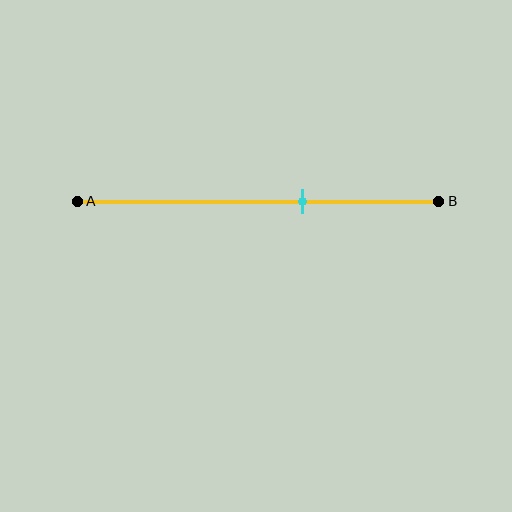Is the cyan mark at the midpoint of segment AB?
No, the mark is at about 60% from A, not at the 50% midpoint.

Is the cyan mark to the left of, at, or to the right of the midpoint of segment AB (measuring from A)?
The cyan mark is to the right of the midpoint of segment AB.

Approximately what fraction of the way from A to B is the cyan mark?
The cyan mark is approximately 60% of the way from A to B.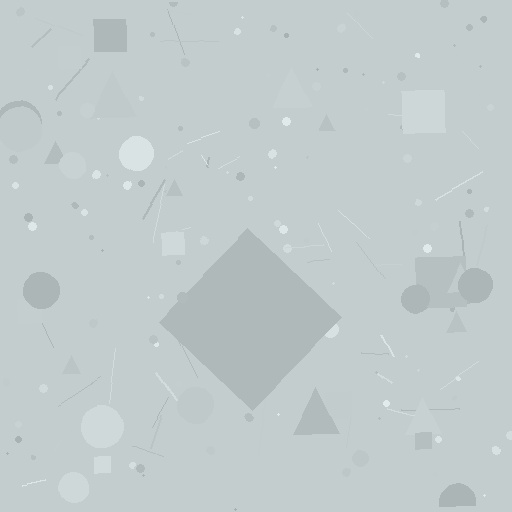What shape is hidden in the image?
A diamond is hidden in the image.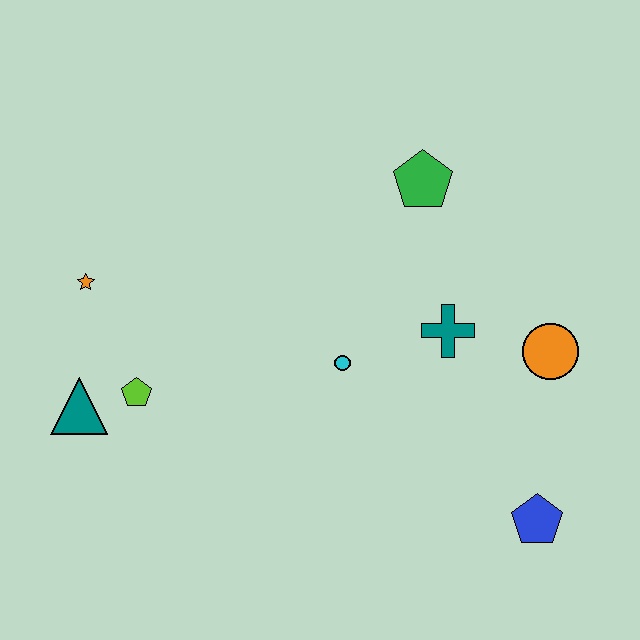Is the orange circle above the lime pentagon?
Yes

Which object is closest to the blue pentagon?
The orange circle is closest to the blue pentagon.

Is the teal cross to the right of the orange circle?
No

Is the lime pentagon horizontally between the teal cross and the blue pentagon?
No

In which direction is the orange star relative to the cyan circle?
The orange star is to the left of the cyan circle.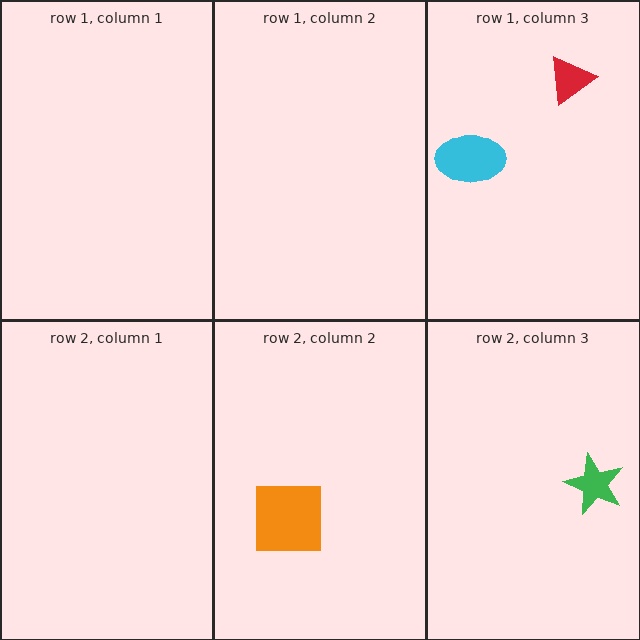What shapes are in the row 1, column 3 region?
The red triangle, the cyan ellipse.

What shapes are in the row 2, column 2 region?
The orange square.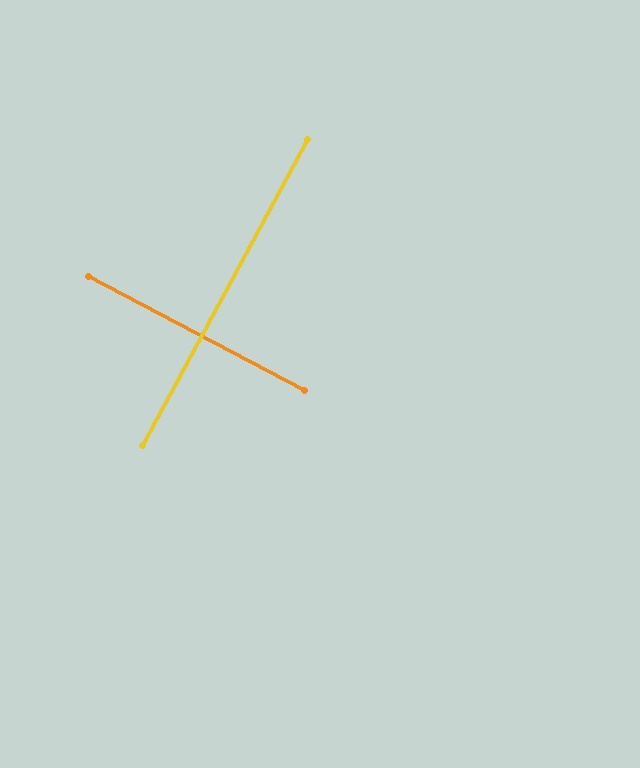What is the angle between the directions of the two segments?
Approximately 89 degrees.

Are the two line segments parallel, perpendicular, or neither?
Perpendicular — they meet at approximately 89°.